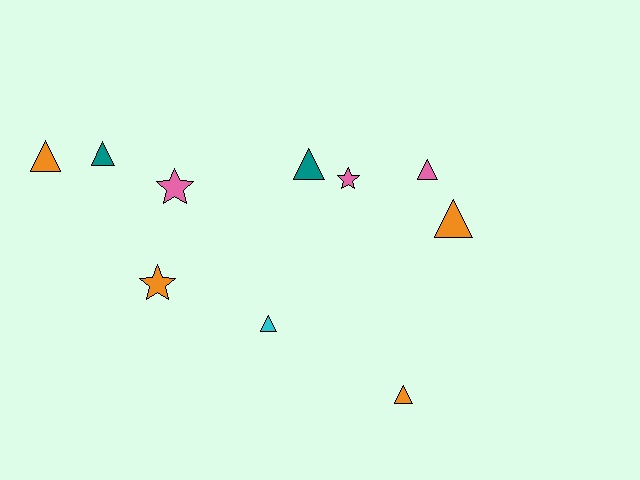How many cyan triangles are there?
There is 1 cyan triangle.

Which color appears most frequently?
Orange, with 4 objects.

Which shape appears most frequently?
Triangle, with 7 objects.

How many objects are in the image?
There are 10 objects.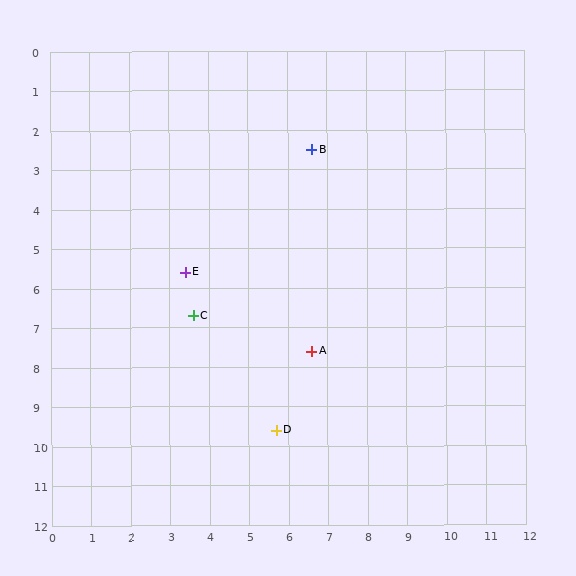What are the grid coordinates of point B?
Point B is at approximately (6.6, 2.5).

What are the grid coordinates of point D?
Point D is at approximately (5.7, 9.6).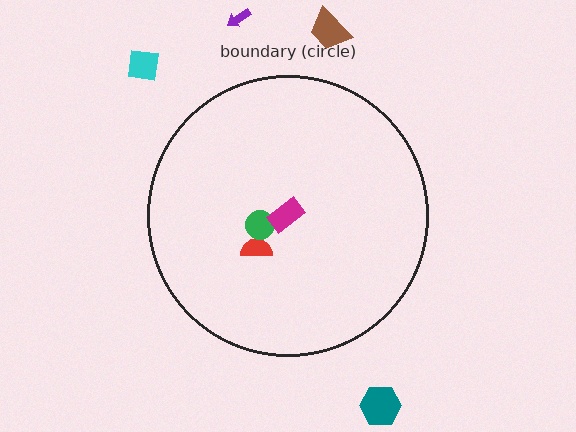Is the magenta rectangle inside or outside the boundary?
Inside.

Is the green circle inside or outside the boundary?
Inside.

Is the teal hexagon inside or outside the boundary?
Outside.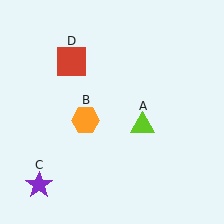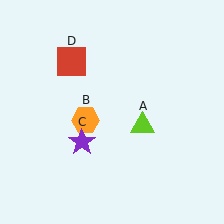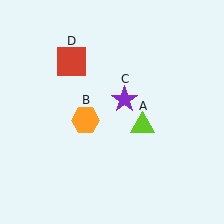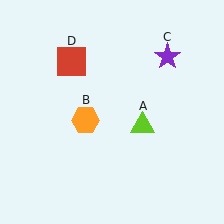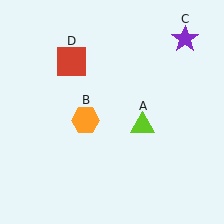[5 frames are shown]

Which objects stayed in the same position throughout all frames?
Lime triangle (object A) and orange hexagon (object B) and red square (object D) remained stationary.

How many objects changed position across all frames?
1 object changed position: purple star (object C).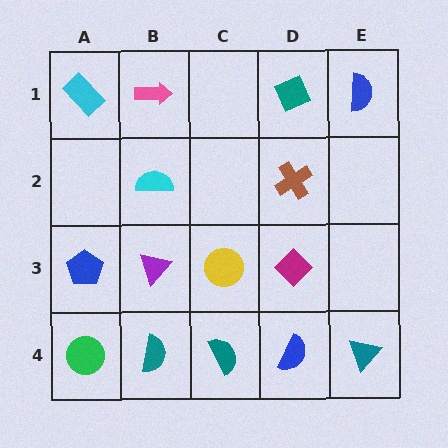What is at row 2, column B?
A cyan semicircle.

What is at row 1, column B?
A pink arrow.